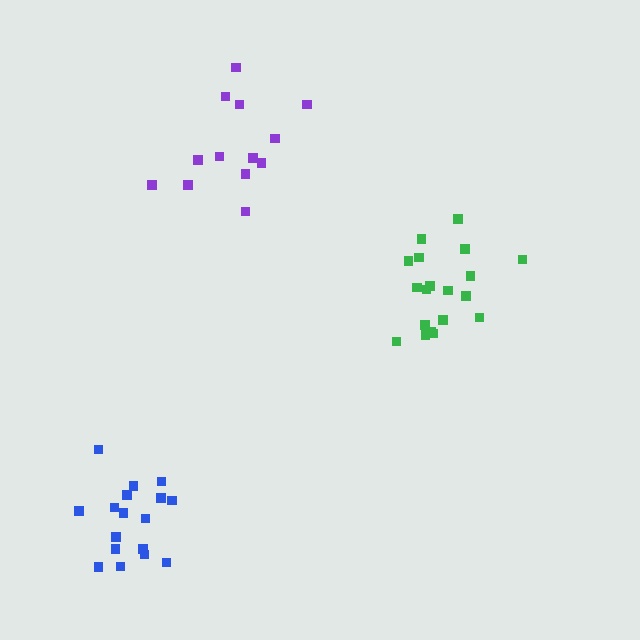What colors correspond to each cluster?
The clusters are colored: green, purple, blue.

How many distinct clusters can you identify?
There are 3 distinct clusters.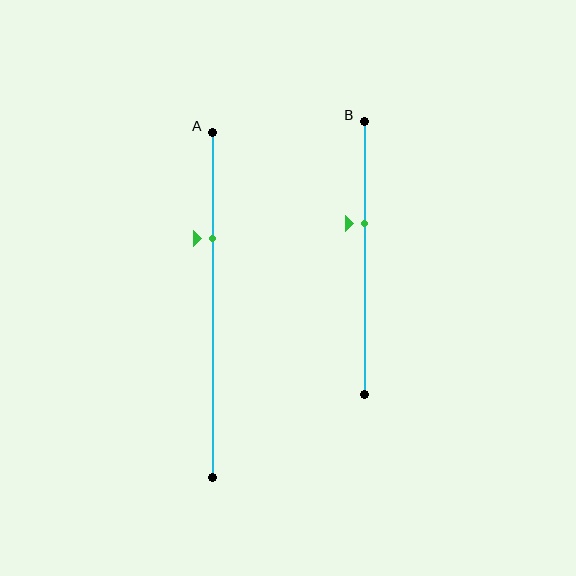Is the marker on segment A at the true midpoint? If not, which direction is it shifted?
No, the marker on segment A is shifted upward by about 19% of the segment length.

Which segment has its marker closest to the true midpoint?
Segment B has its marker closest to the true midpoint.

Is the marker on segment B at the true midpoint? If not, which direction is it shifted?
No, the marker on segment B is shifted upward by about 13% of the segment length.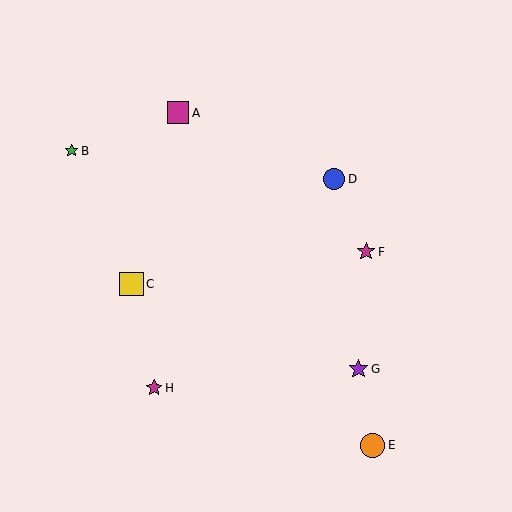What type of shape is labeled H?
Shape H is a magenta star.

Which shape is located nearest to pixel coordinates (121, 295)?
The yellow square (labeled C) at (131, 284) is nearest to that location.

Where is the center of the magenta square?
The center of the magenta square is at (178, 113).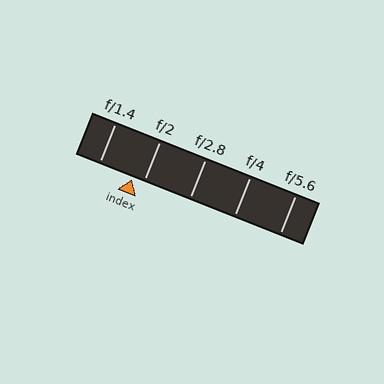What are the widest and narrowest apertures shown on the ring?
The widest aperture shown is f/1.4 and the narrowest is f/5.6.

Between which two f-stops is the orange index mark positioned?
The index mark is between f/1.4 and f/2.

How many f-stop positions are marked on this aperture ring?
There are 5 f-stop positions marked.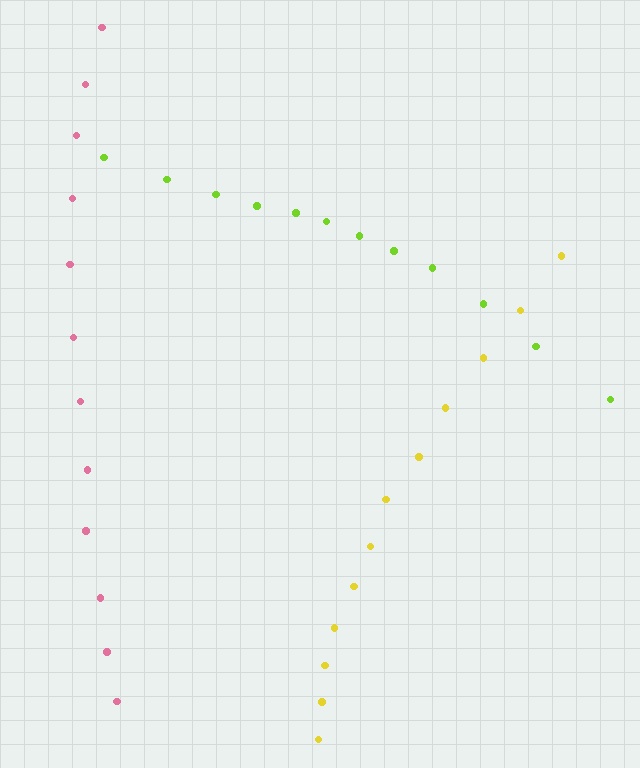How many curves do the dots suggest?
There are 3 distinct paths.